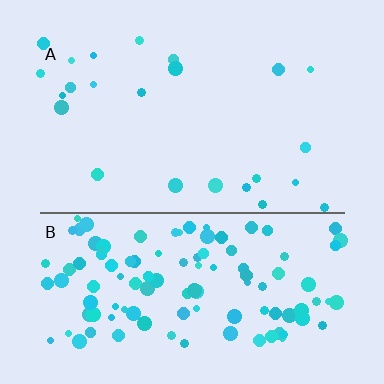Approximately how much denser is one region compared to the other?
Approximately 5.0× — region B over region A.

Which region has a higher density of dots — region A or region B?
B (the bottom).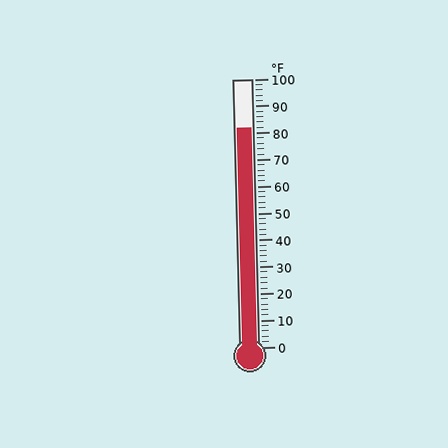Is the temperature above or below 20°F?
The temperature is above 20°F.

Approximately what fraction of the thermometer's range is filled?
The thermometer is filled to approximately 80% of its range.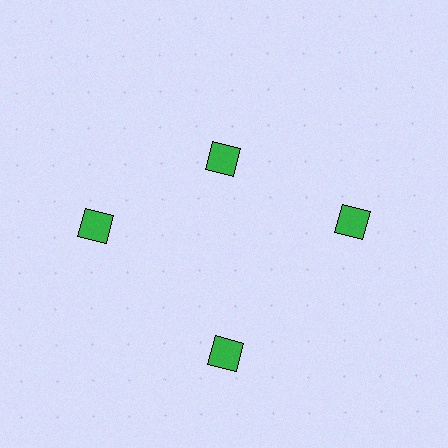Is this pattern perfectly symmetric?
No. The 4 green diamonds are arranged in a ring, but one element near the 12 o'clock position is pulled inward toward the center, breaking the 4-fold rotational symmetry.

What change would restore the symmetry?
The symmetry would be restored by moving it outward, back onto the ring so that all 4 diamonds sit at equal angles and equal distance from the center.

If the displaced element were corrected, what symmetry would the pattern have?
It would have 4-fold rotational symmetry — the pattern would map onto itself every 90 degrees.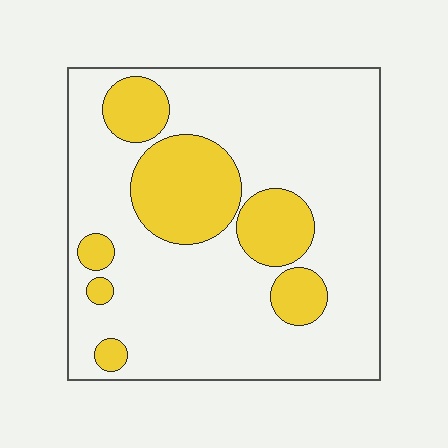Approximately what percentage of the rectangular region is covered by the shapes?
Approximately 25%.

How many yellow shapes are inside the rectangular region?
7.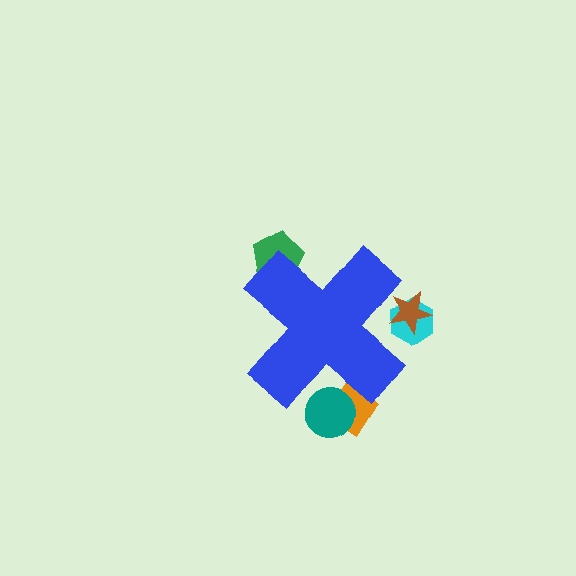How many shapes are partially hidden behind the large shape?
5 shapes are partially hidden.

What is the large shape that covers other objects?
A blue cross.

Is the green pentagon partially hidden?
Yes, the green pentagon is partially hidden behind the blue cross.